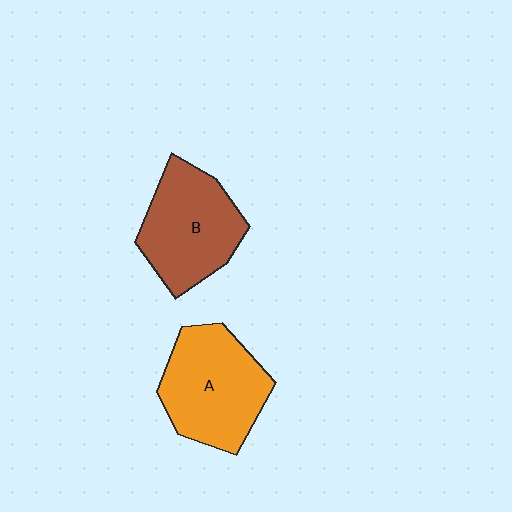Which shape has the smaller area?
Shape B (brown).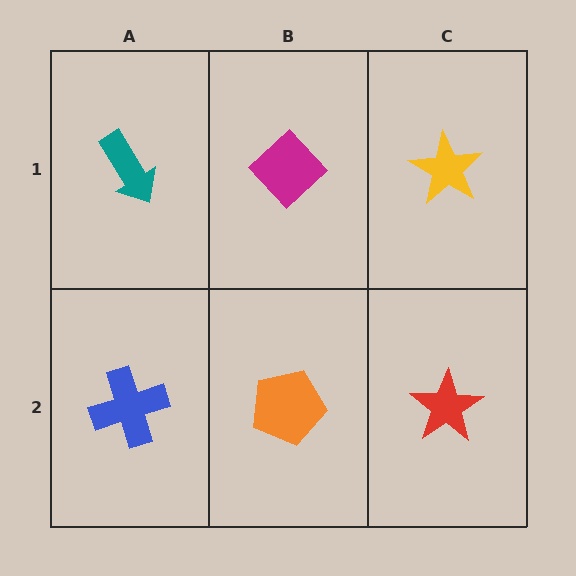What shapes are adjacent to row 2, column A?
A teal arrow (row 1, column A), an orange pentagon (row 2, column B).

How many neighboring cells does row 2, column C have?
2.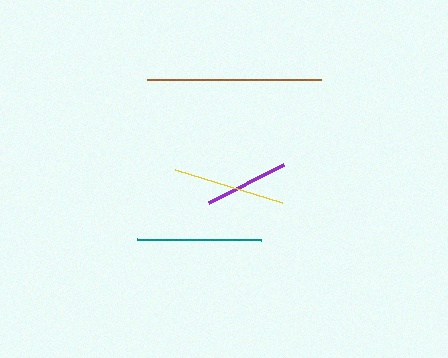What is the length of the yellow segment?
The yellow segment is approximately 112 pixels long.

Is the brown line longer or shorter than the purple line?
The brown line is longer than the purple line.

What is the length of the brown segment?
The brown segment is approximately 174 pixels long.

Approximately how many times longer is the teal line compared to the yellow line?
The teal line is approximately 1.1 times the length of the yellow line.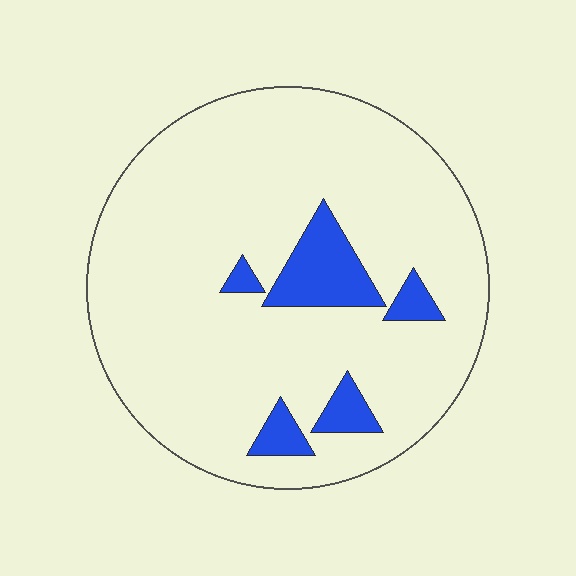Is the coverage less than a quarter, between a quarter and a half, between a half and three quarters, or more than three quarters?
Less than a quarter.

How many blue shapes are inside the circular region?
5.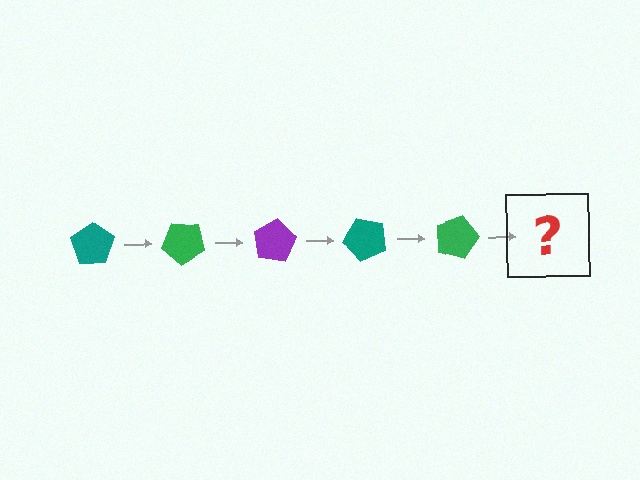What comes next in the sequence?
The next element should be a purple pentagon, rotated 200 degrees from the start.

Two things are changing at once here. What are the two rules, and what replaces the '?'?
The two rules are that it rotates 40 degrees each step and the color cycles through teal, green, and purple. The '?' should be a purple pentagon, rotated 200 degrees from the start.